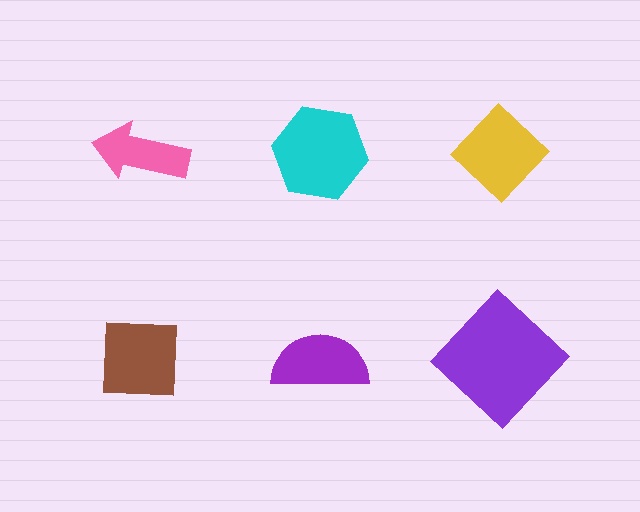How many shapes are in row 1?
3 shapes.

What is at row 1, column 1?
A pink arrow.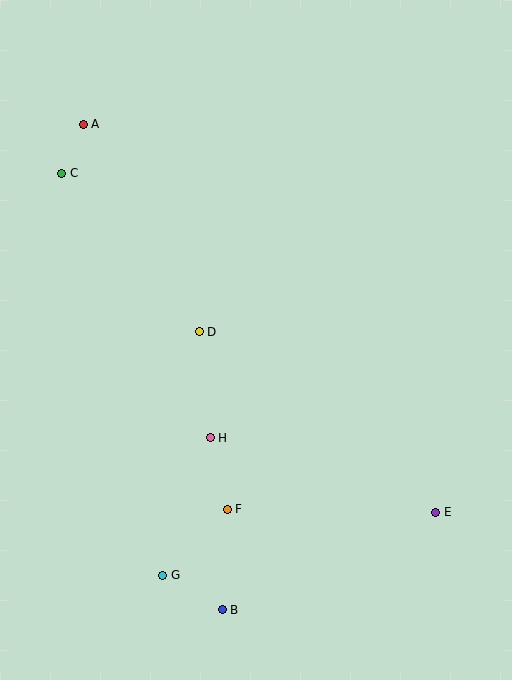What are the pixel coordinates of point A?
Point A is at (83, 124).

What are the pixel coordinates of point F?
Point F is at (227, 509).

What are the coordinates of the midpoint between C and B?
The midpoint between C and B is at (142, 391).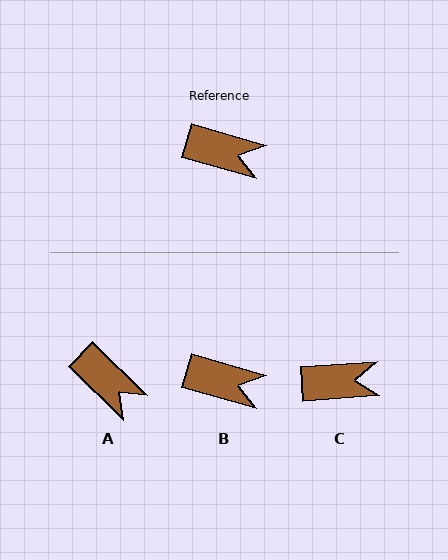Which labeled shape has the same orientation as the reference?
B.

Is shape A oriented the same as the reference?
No, it is off by about 28 degrees.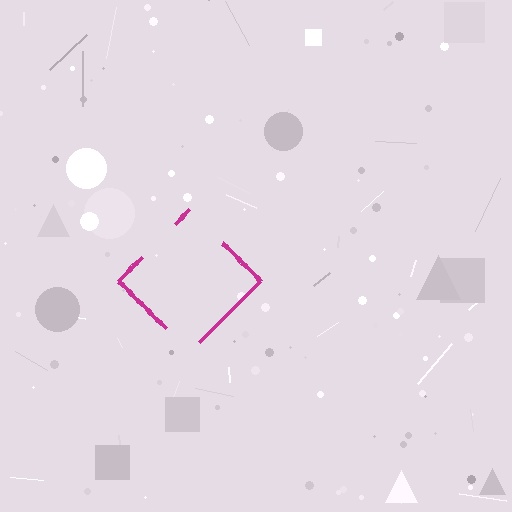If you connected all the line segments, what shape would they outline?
They would outline a diamond.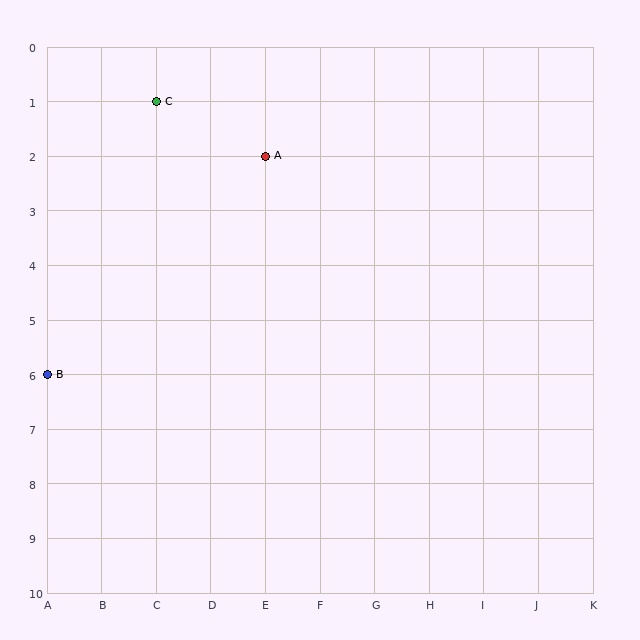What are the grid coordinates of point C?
Point C is at grid coordinates (C, 1).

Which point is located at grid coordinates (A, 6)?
Point B is at (A, 6).